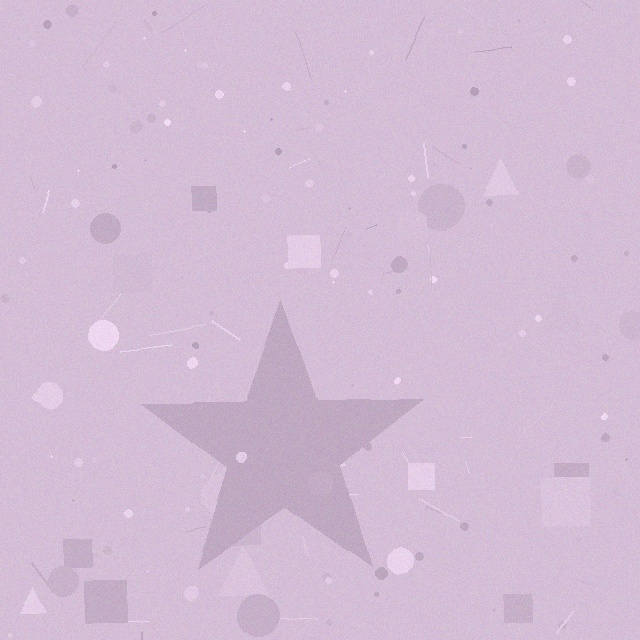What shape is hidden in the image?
A star is hidden in the image.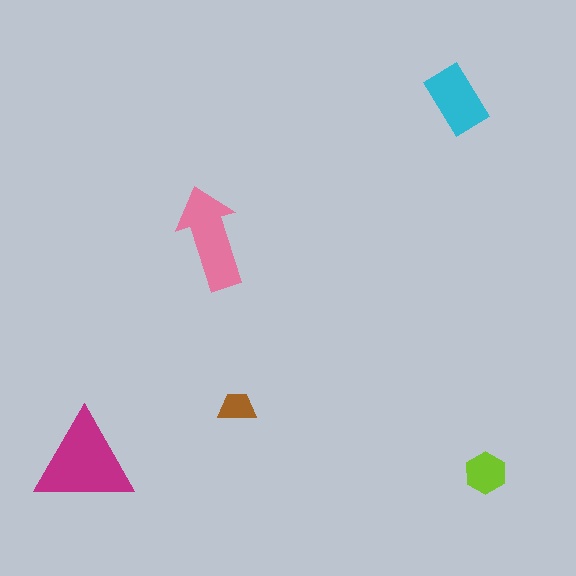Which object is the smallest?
The brown trapezoid.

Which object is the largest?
The magenta triangle.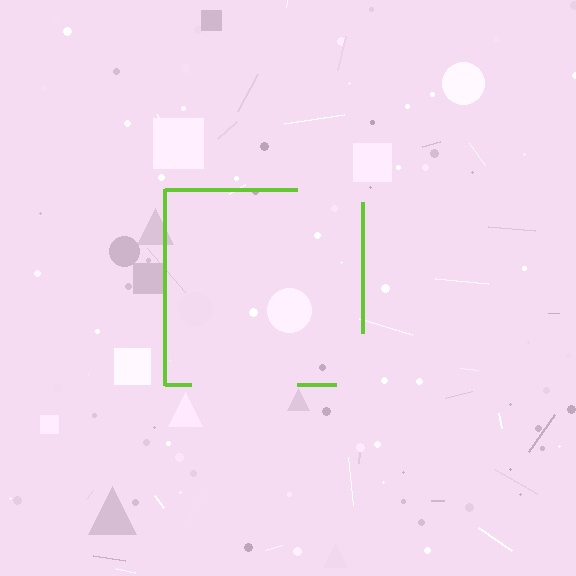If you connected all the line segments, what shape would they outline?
They would outline a square.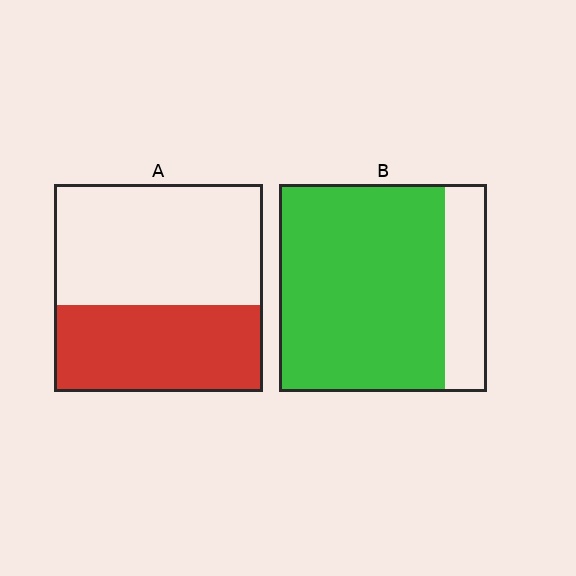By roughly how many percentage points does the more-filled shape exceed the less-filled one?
By roughly 40 percentage points (B over A).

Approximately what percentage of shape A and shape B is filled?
A is approximately 40% and B is approximately 80%.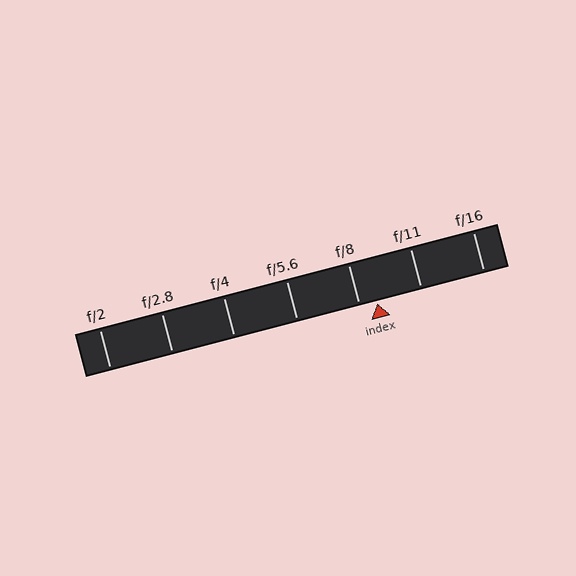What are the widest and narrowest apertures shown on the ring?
The widest aperture shown is f/2 and the narrowest is f/16.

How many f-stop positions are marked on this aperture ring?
There are 7 f-stop positions marked.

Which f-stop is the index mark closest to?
The index mark is closest to f/8.